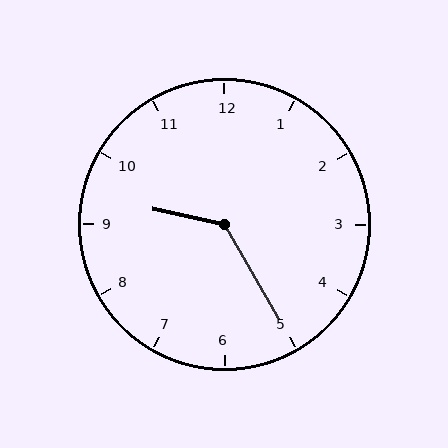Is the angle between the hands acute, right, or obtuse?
It is obtuse.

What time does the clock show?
9:25.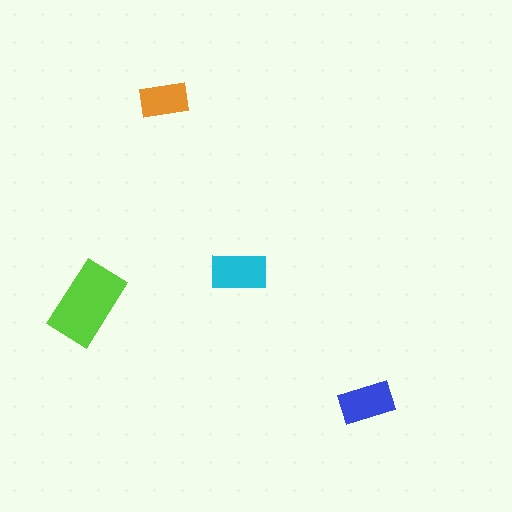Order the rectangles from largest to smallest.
the lime one, the cyan one, the blue one, the orange one.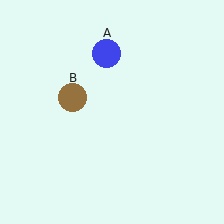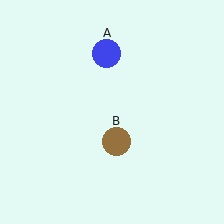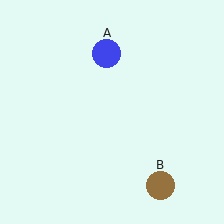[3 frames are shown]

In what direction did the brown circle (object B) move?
The brown circle (object B) moved down and to the right.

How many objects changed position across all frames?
1 object changed position: brown circle (object B).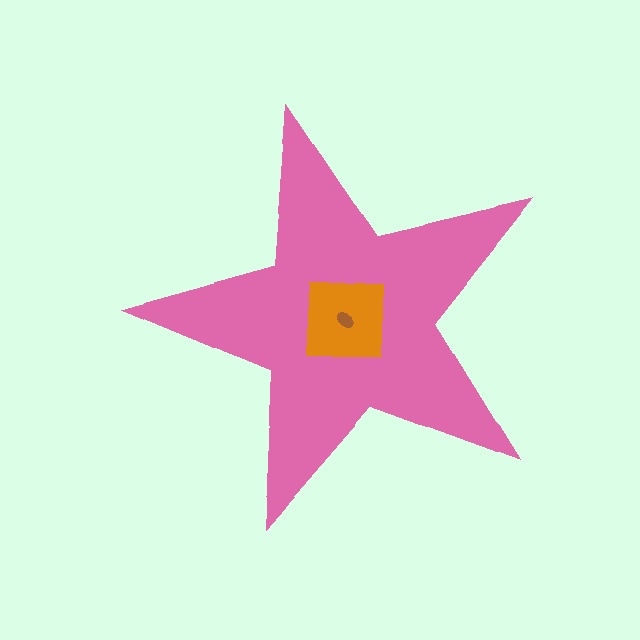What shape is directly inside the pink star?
The orange square.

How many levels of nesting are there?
3.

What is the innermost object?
The brown ellipse.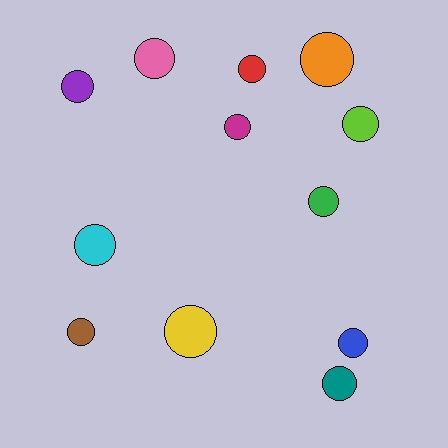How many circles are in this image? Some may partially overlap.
There are 12 circles.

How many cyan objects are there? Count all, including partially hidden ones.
There is 1 cyan object.